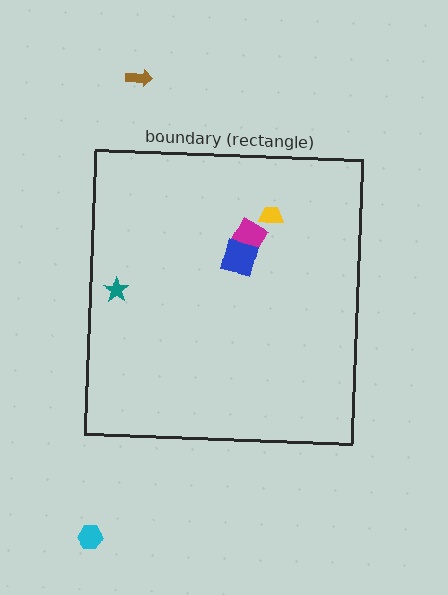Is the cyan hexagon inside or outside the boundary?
Outside.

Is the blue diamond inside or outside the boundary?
Inside.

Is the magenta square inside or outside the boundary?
Inside.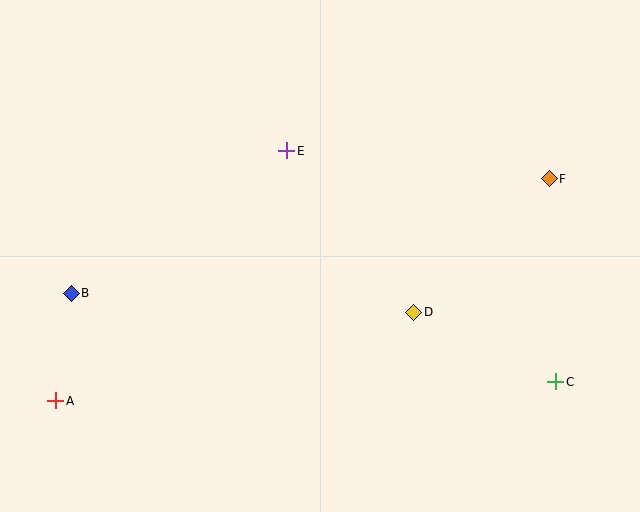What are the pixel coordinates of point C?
Point C is at (556, 382).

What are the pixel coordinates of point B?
Point B is at (71, 293).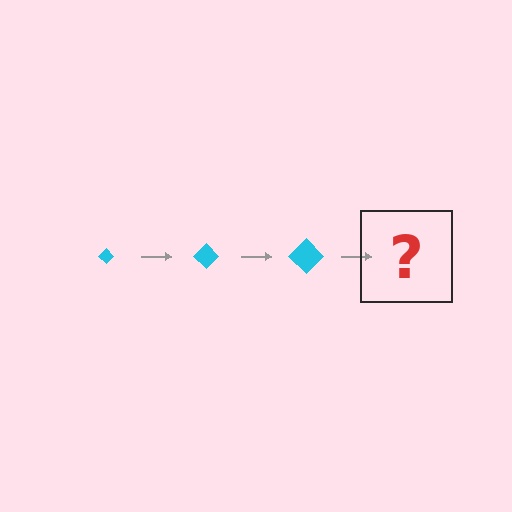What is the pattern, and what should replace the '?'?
The pattern is that the diamond gets progressively larger each step. The '?' should be a cyan diamond, larger than the previous one.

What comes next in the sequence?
The next element should be a cyan diamond, larger than the previous one.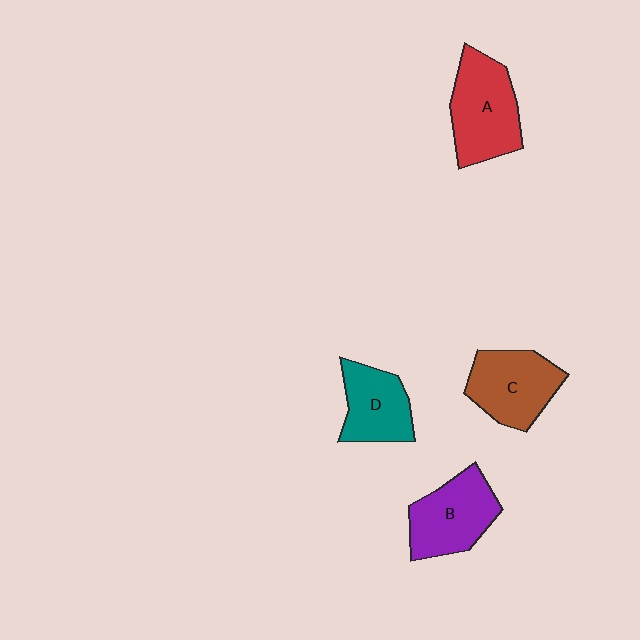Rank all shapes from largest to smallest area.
From largest to smallest: A (red), C (brown), B (purple), D (teal).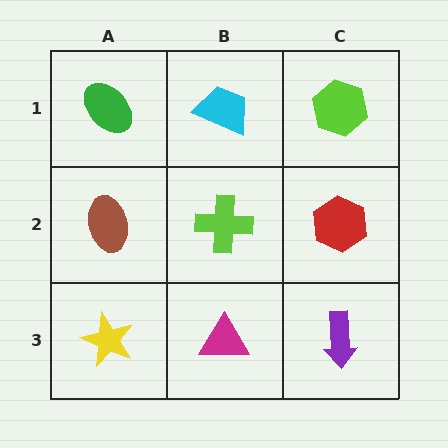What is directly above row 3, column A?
A brown ellipse.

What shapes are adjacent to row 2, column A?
A green ellipse (row 1, column A), a yellow star (row 3, column A), a lime cross (row 2, column B).